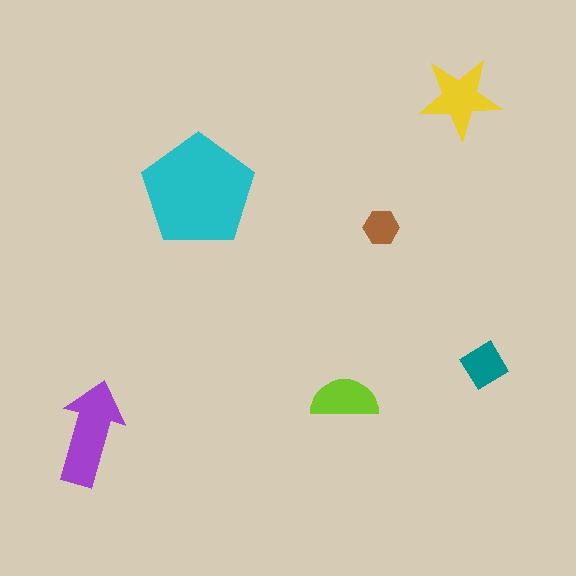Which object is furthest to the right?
The teal diamond is rightmost.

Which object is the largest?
The cyan pentagon.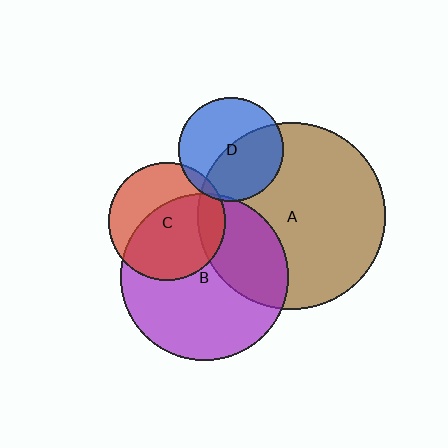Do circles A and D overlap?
Yes.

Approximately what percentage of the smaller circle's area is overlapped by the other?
Approximately 50%.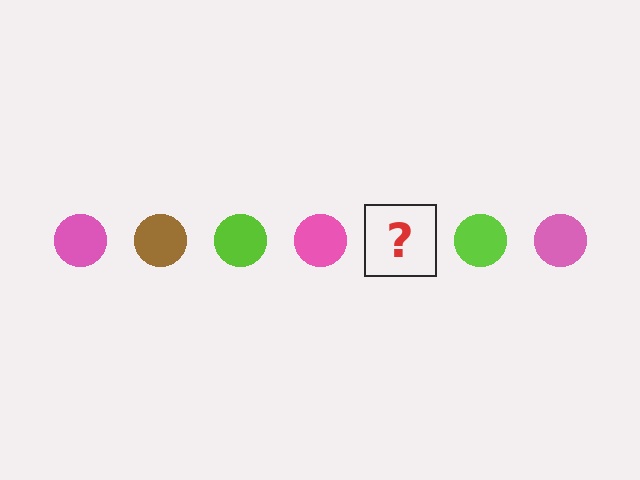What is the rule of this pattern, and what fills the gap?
The rule is that the pattern cycles through pink, brown, lime circles. The gap should be filled with a brown circle.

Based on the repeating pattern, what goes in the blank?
The blank should be a brown circle.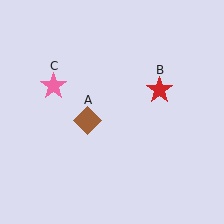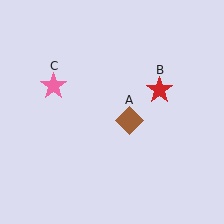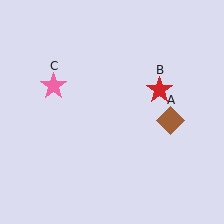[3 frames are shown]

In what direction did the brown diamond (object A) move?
The brown diamond (object A) moved right.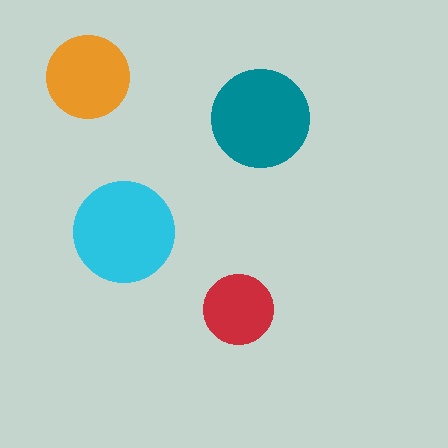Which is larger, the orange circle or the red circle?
The orange one.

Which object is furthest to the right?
The teal circle is rightmost.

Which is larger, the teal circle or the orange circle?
The teal one.